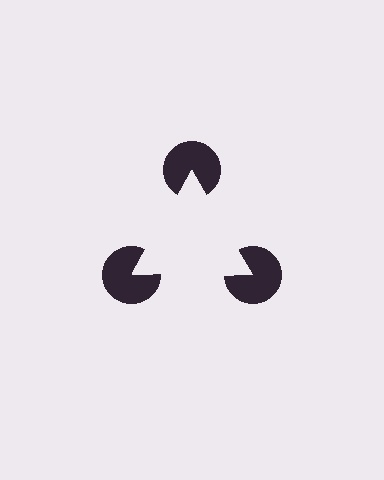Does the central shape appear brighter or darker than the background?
It typically appears slightly brighter than the background, even though no actual brightness change is drawn.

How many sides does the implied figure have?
3 sides.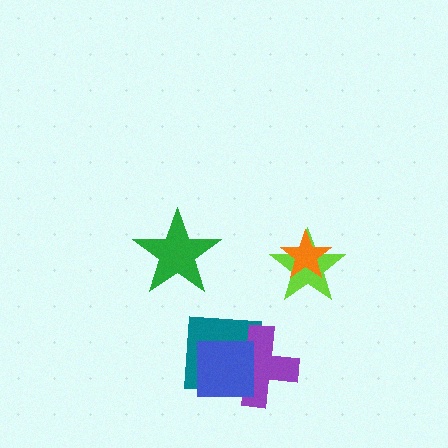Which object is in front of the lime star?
The orange star is in front of the lime star.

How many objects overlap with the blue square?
2 objects overlap with the blue square.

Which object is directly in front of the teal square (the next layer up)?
The purple cross is directly in front of the teal square.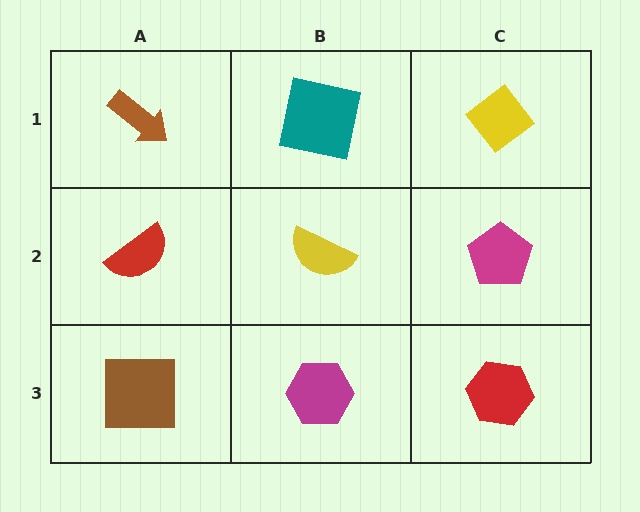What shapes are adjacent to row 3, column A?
A red semicircle (row 2, column A), a magenta hexagon (row 3, column B).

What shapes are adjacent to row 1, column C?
A magenta pentagon (row 2, column C), a teal square (row 1, column B).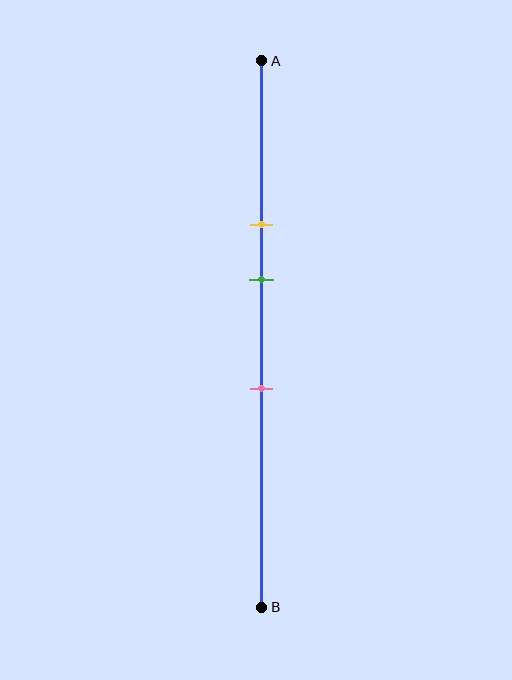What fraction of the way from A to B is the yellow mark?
The yellow mark is approximately 30% (0.3) of the way from A to B.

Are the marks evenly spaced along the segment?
Yes, the marks are approximately evenly spaced.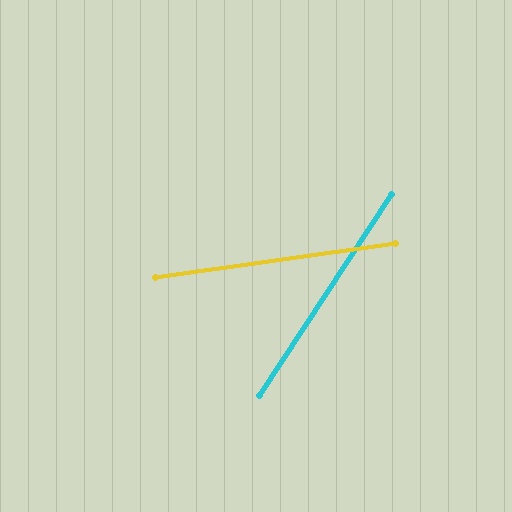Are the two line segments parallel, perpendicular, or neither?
Neither parallel nor perpendicular — they differ by about 49°.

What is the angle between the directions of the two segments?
Approximately 49 degrees.